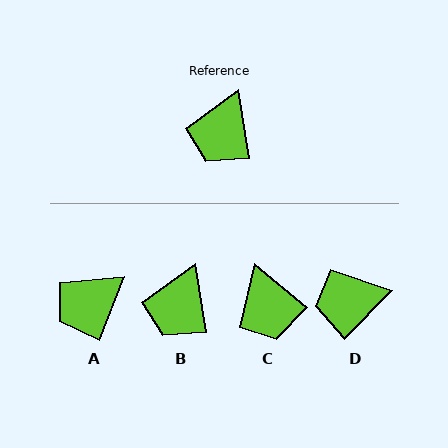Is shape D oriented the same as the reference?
No, it is off by about 54 degrees.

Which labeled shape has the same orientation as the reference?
B.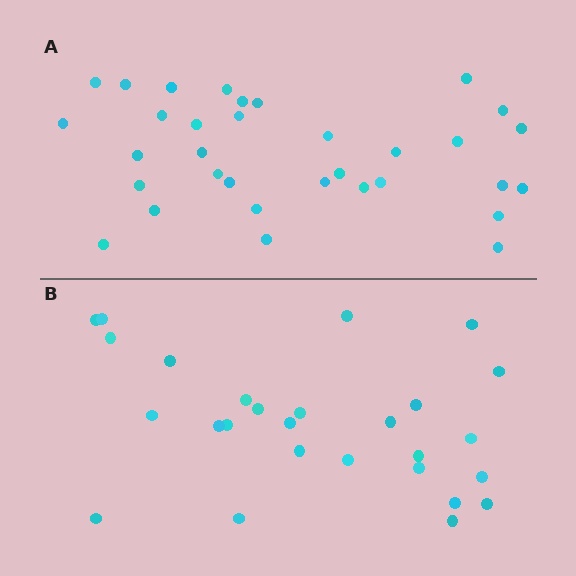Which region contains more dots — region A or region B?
Region A (the top region) has more dots.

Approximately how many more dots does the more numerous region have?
Region A has about 6 more dots than region B.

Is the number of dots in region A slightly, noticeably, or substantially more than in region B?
Region A has only slightly more — the two regions are fairly close. The ratio is roughly 1.2 to 1.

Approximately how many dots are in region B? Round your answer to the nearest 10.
About 30 dots. (The exact count is 27, which rounds to 30.)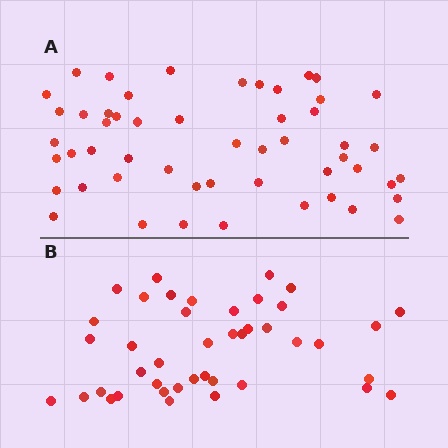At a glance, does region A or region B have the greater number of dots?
Region A (the top region) has more dots.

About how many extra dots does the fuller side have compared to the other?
Region A has roughly 10 or so more dots than region B.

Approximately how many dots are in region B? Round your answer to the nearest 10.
About 40 dots. (The exact count is 42, which rounds to 40.)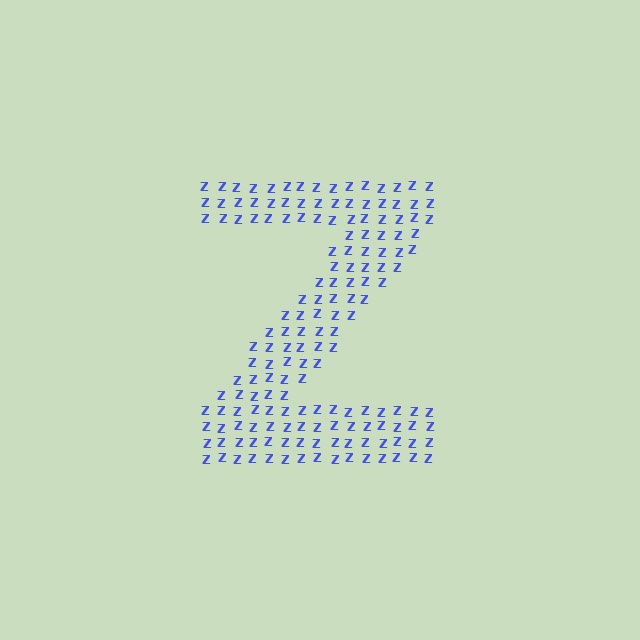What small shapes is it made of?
It is made of small letter Z's.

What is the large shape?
The large shape is the letter Z.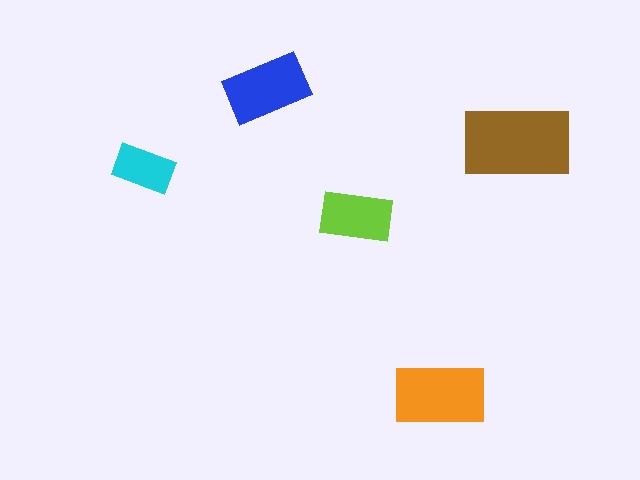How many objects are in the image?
There are 5 objects in the image.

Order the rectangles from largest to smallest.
the brown one, the orange one, the blue one, the lime one, the cyan one.